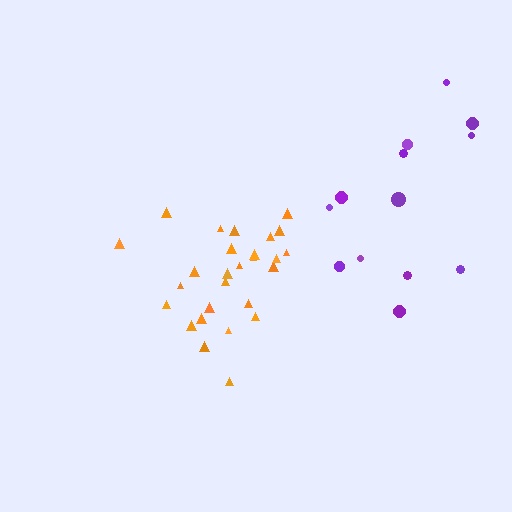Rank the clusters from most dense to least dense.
orange, purple.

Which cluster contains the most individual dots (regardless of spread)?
Orange (27).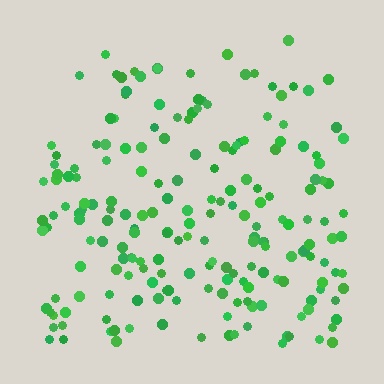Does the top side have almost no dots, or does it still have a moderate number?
Still a moderate number, just noticeably fewer than the bottom.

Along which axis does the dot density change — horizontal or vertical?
Vertical.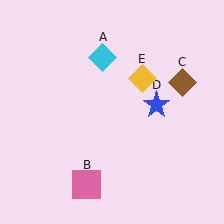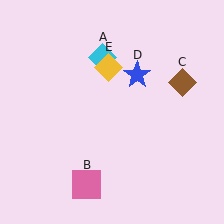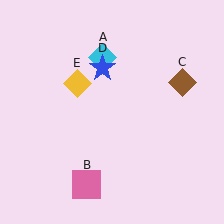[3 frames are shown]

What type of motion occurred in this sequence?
The blue star (object D), yellow diamond (object E) rotated counterclockwise around the center of the scene.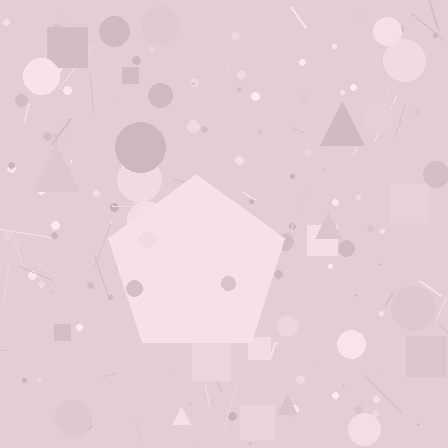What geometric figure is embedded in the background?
A pentagon is embedded in the background.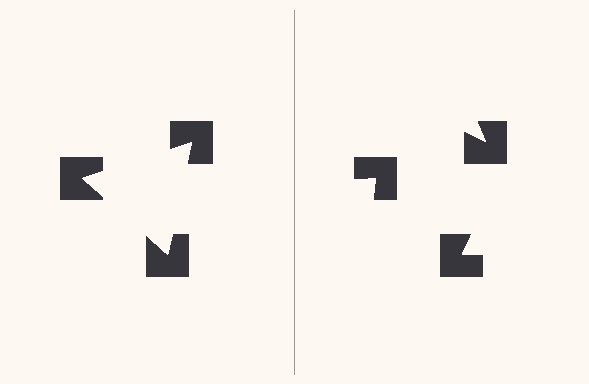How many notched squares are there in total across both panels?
6 — 3 on each side.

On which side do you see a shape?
An illusory triangle appears on the left side. On the right side the wedge cuts are rotated, so no coherent shape forms.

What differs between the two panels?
The notched squares are positioned identically on both sides; only the wedge orientations differ. On the left they align to a triangle; on the right they are misaligned.